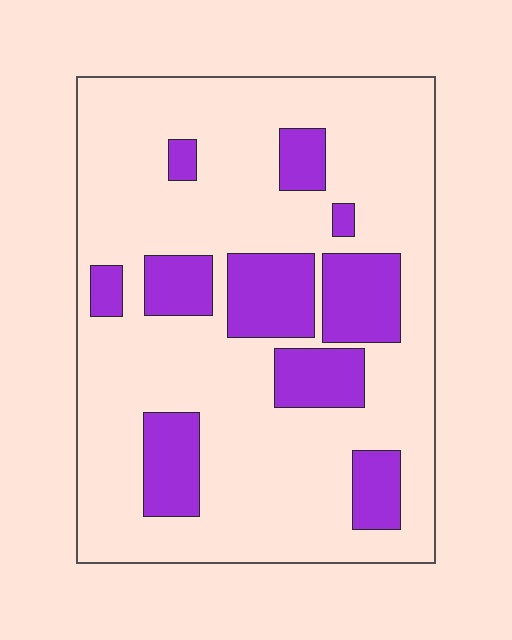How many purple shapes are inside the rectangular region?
10.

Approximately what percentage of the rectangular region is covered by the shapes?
Approximately 25%.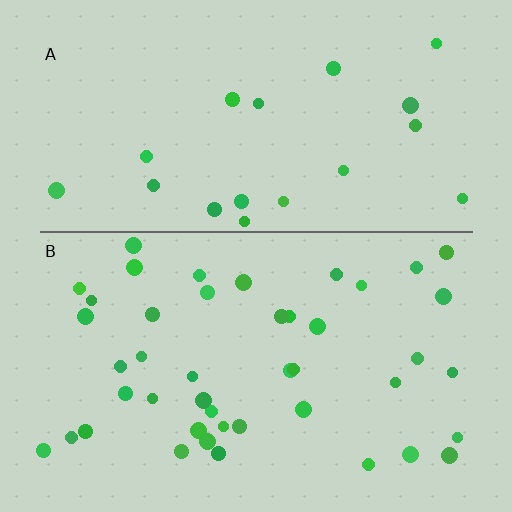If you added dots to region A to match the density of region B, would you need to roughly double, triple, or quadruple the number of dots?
Approximately double.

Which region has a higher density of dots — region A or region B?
B (the bottom).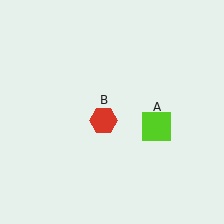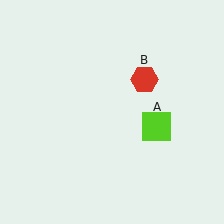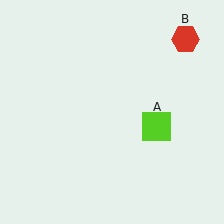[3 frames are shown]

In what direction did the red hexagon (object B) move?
The red hexagon (object B) moved up and to the right.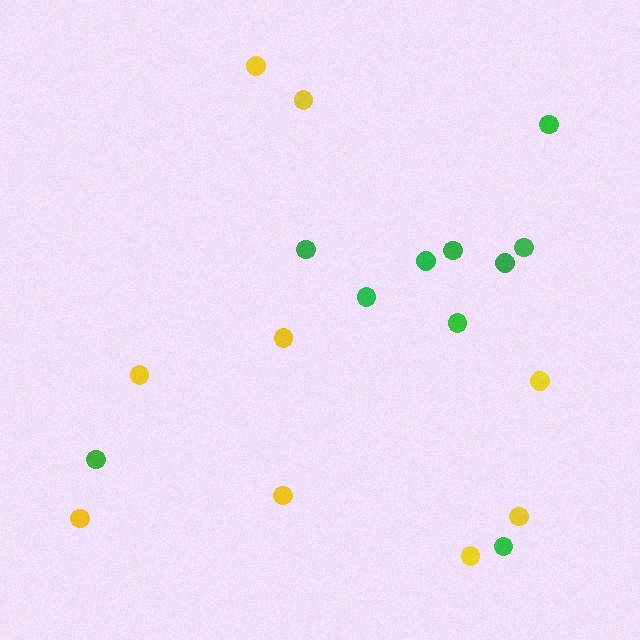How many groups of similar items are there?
There are 2 groups: one group of yellow circles (9) and one group of green circles (10).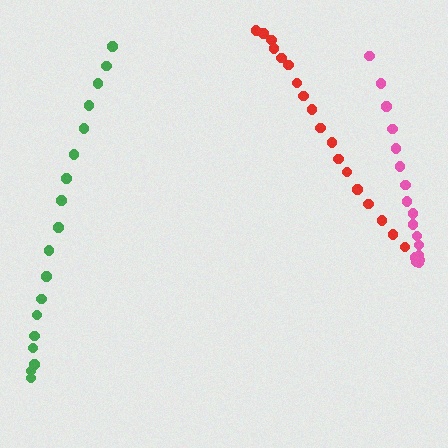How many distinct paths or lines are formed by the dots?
There are 3 distinct paths.